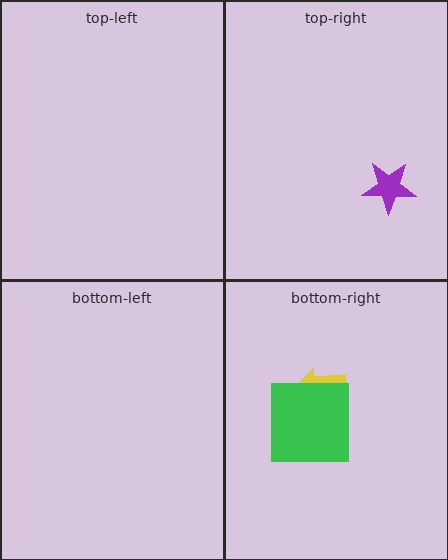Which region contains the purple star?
The top-right region.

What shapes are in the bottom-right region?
The yellow arrow, the green square.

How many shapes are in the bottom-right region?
2.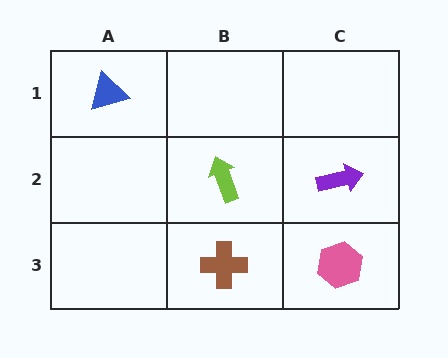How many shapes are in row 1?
1 shape.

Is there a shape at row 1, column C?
No, that cell is empty.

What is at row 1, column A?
A blue triangle.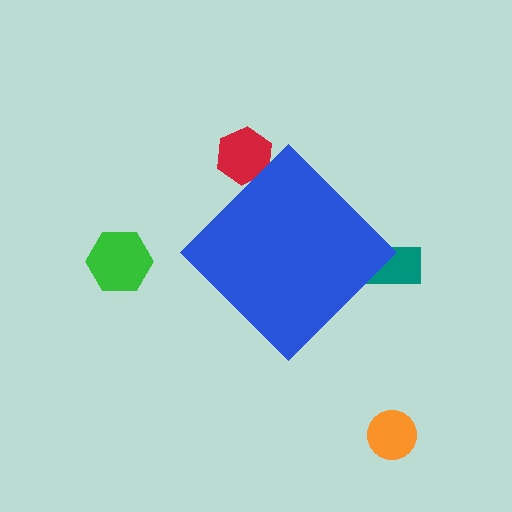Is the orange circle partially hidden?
No, the orange circle is fully visible.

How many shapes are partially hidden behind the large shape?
2 shapes are partially hidden.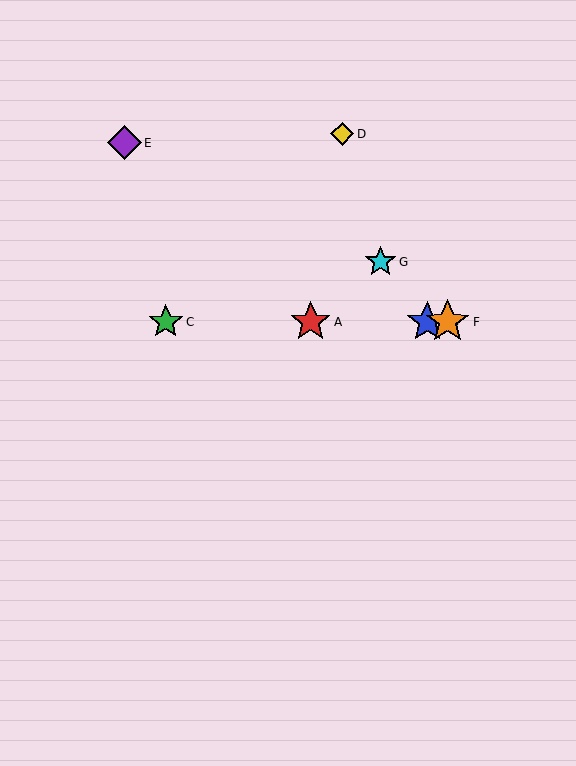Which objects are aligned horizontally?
Objects A, B, C, F are aligned horizontally.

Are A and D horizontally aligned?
No, A is at y≈322 and D is at y≈134.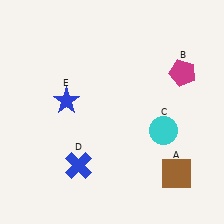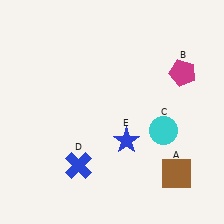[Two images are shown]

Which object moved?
The blue star (E) moved right.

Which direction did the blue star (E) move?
The blue star (E) moved right.